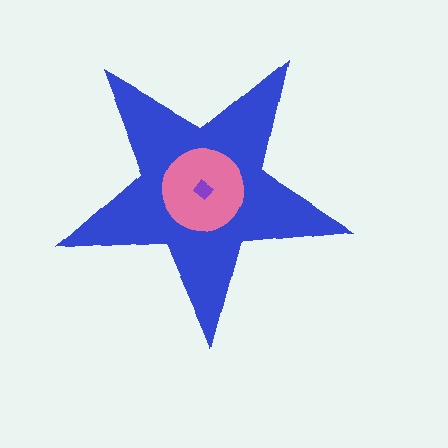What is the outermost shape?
The blue star.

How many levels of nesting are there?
3.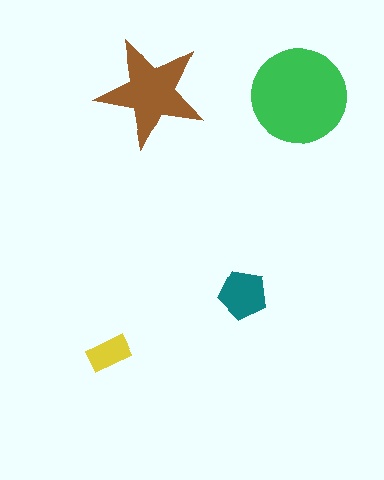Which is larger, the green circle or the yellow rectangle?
The green circle.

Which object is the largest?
The green circle.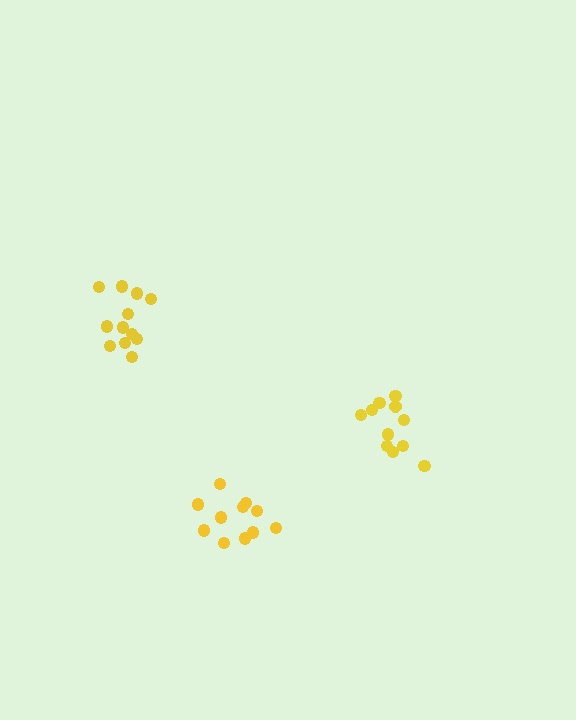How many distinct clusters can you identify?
There are 3 distinct clusters.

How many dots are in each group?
Group 1: 11 dots, Group 2: 12 dots, Group 3: 11 dots (34 total).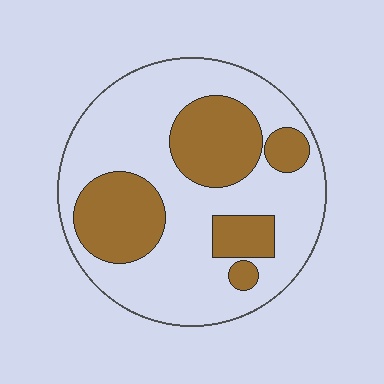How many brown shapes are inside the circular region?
5.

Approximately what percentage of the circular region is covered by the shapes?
Approximately 35%.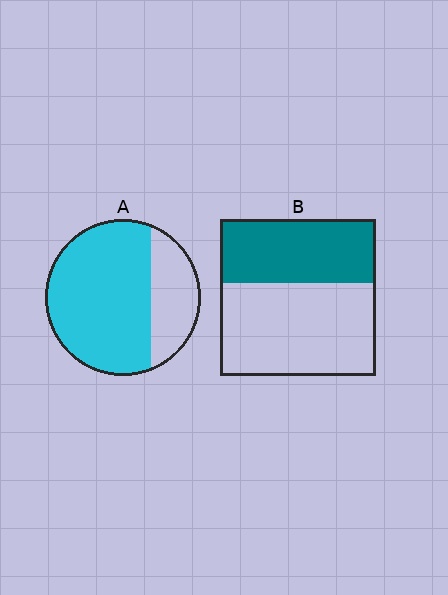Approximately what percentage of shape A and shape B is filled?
A is approximately 70% and B is approximately 40%.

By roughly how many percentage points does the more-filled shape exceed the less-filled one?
By roughly 30 percentage points (A over B).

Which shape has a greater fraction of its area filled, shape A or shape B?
Shape A.